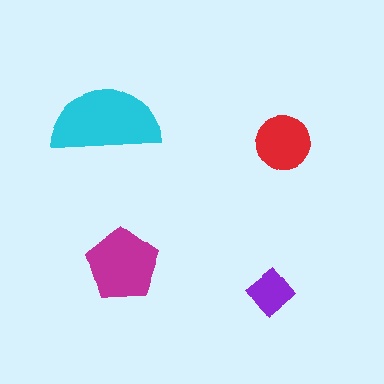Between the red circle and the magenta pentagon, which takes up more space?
The magenta pentagon.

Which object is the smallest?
The purple diamond.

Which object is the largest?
The cyan semicircle.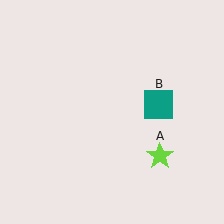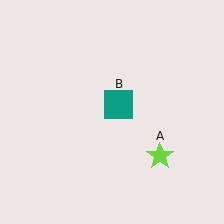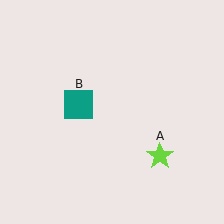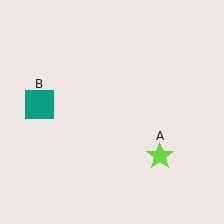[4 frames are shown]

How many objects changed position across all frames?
1 object changed position: teal square (object B).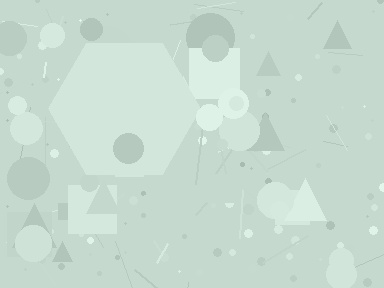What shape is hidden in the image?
A hexagon is hidden in the image.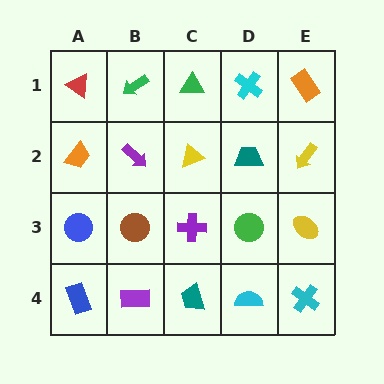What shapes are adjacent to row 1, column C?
A yellow triangle (row 2, column C), a green arrow (row 1, column B), a cyan cross (row 1, column D).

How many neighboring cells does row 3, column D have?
4.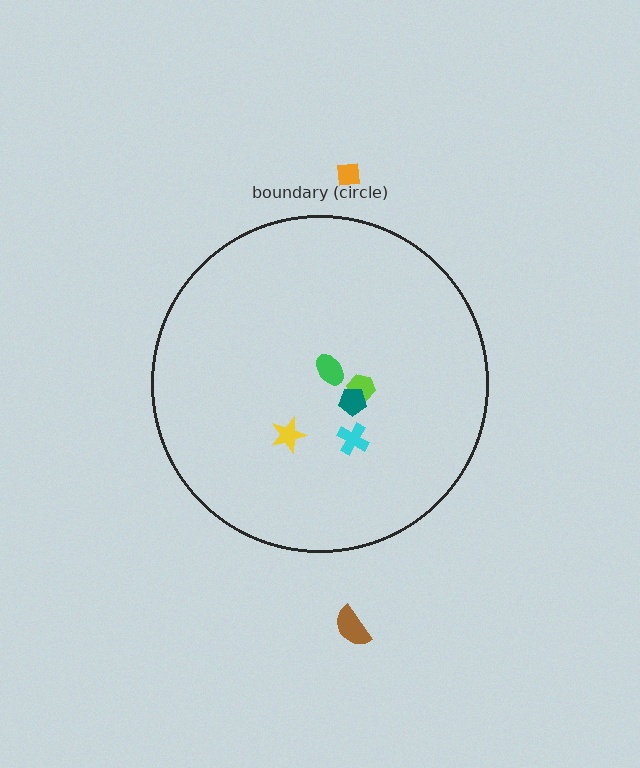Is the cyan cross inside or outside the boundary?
Inside.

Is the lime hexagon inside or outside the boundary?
Inside.